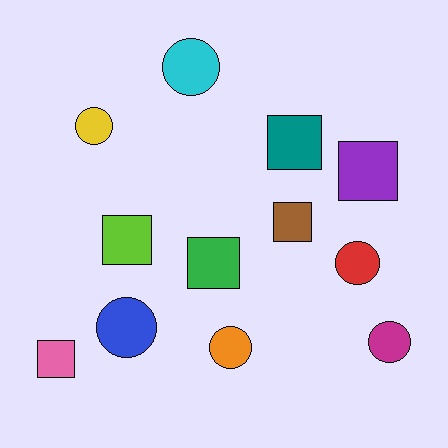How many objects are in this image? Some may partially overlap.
There are 12 objects.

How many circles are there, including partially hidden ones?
There are 6 circles.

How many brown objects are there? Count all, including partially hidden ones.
There is 1 brown object.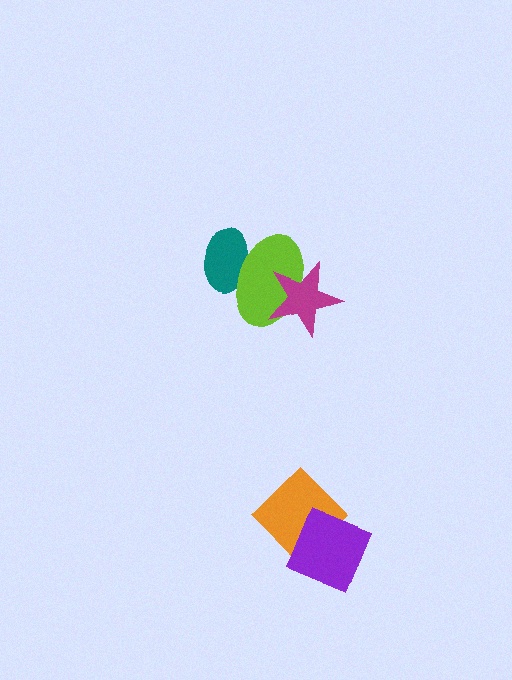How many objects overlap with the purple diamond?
1 object overlaps with the purple diamond.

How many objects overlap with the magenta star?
1 object overlaps with the magenta star.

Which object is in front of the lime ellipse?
The magenta star is in front of the lime ellipse.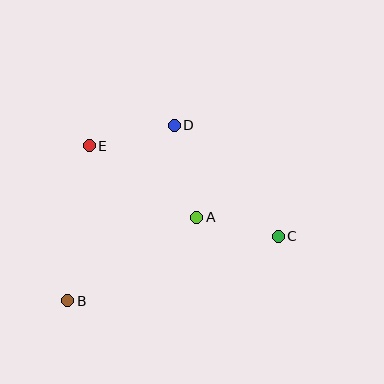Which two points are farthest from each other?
Points B and C are farthest from each other.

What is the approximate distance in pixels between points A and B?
The distance between A and B is approximately 154 pixels.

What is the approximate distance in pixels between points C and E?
The distance between C and E is approximately 210 pixels.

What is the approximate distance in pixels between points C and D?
The distance between C and D is approximately 152 pixels.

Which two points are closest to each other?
Points A and C are closest to each other.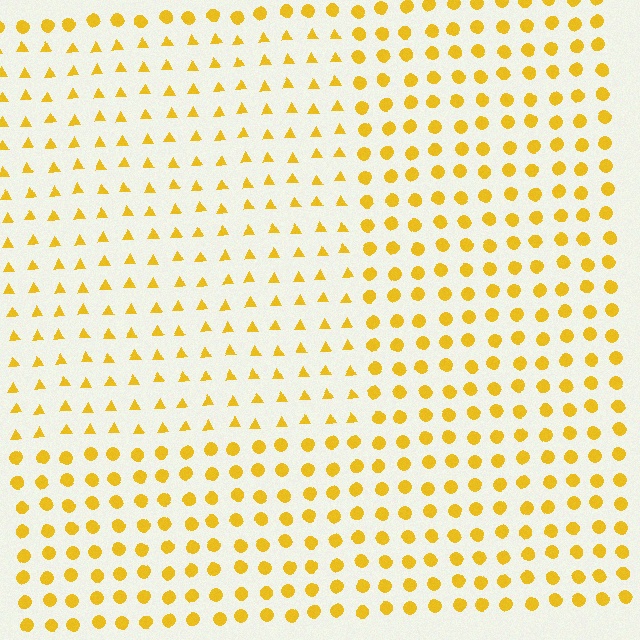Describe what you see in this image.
The image is filled with small yellow elements arranged in a uniform grid. A rectangle-shaped region contains triangles, while the surrounding area contains circles. The boundary is defined purely by the change in element shape.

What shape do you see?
I see a rectangle.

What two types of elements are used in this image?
The image uses triangles inside the rectangle region and circles outside it.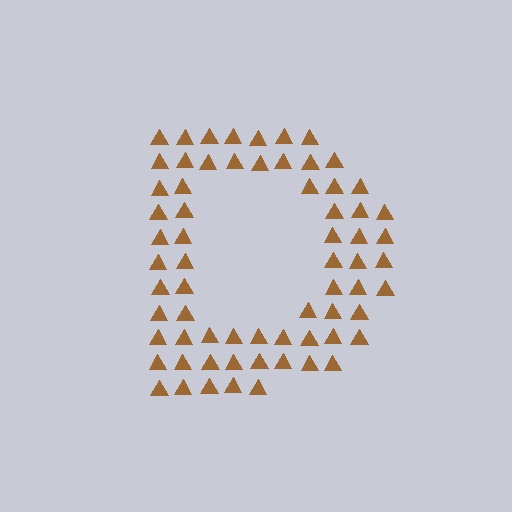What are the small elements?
The small elements are triangles.